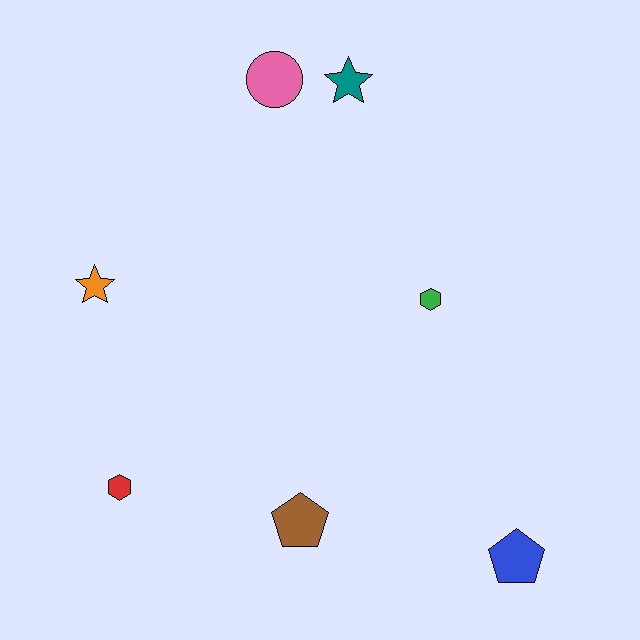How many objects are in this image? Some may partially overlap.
There are 7 objects.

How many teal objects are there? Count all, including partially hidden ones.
There is 1 teal object.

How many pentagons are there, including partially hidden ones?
There are 2 pentagons.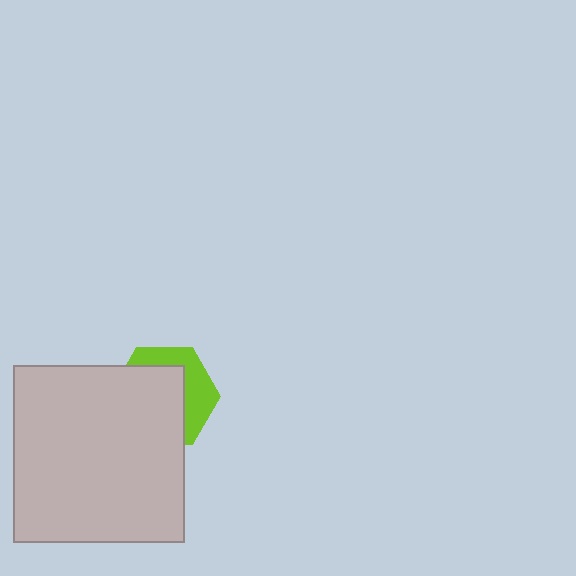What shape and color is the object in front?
The object in front is a light gray rectangle.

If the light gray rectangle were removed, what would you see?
You would see the complete lime hexagon.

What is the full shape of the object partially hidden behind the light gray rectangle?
The partially hidden object is a lime hexagon.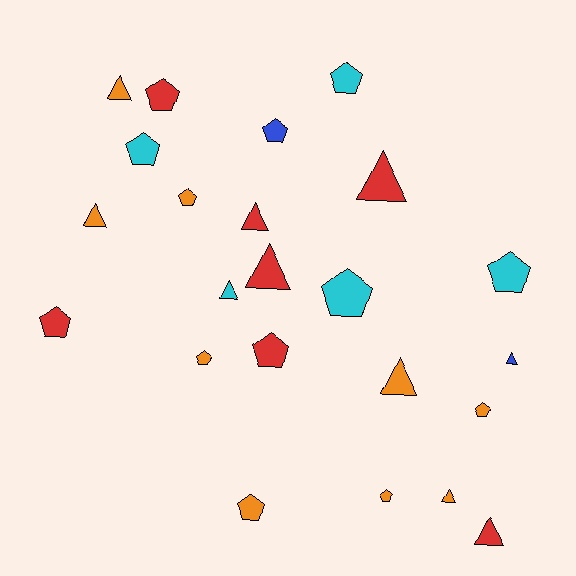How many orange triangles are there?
There are 4 orange triangles.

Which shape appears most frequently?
Pentagon, with 13 objects.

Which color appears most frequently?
Orange, with 9 objects.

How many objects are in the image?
There are 23 objects.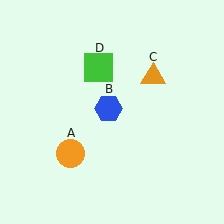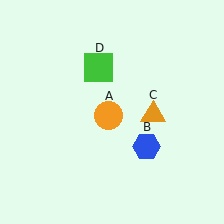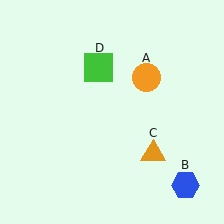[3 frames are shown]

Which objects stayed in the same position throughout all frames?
Green square (object D) remained stationary.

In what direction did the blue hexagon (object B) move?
The blue hexagon (object B) moved down and to the right.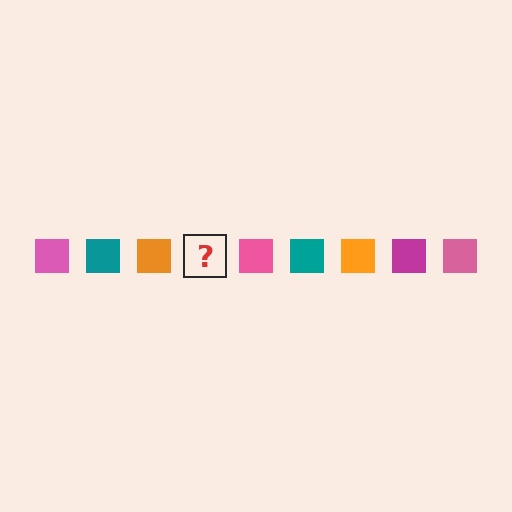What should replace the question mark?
The question mark should be replaced with a magenta square.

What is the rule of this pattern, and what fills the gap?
The rule is that the pattern cycles through pink, teal, orange, magenta squares. The gap should be filled with a magenta square.